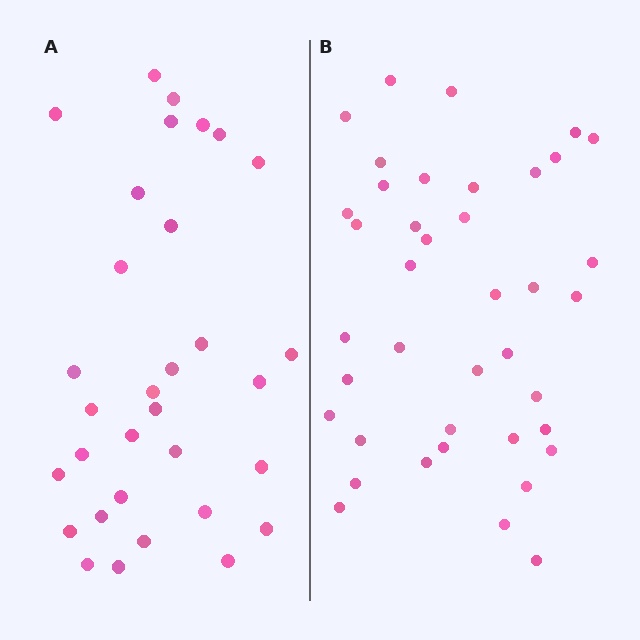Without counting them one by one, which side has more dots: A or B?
Region B (the right region) has more dots.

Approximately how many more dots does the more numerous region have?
Region B has roughly 8 or so more dots than region A.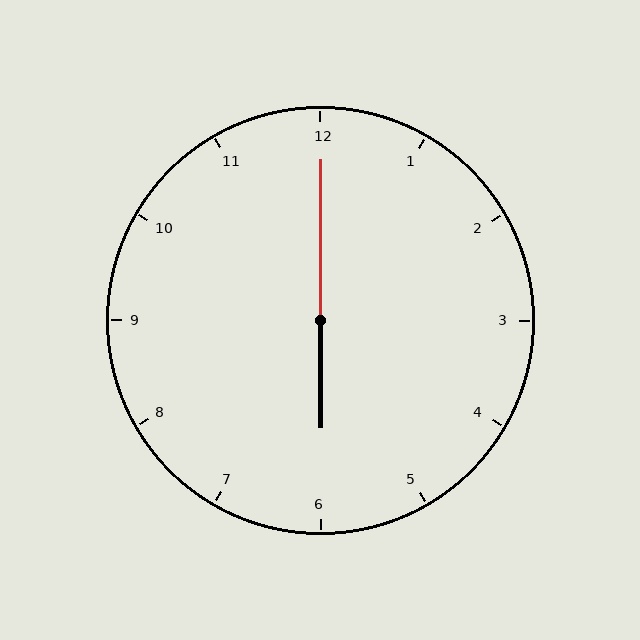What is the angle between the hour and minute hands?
Approximately 180 degrees.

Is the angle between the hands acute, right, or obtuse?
It is obtuse.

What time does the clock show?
6:00.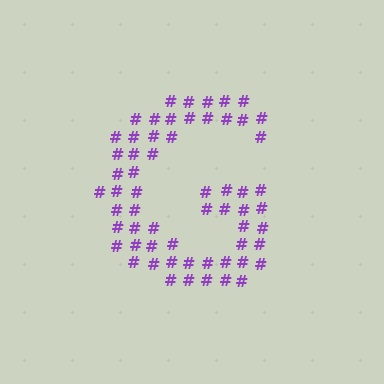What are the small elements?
The small elements are hash symbols.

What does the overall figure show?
The overall figure shows the letter G.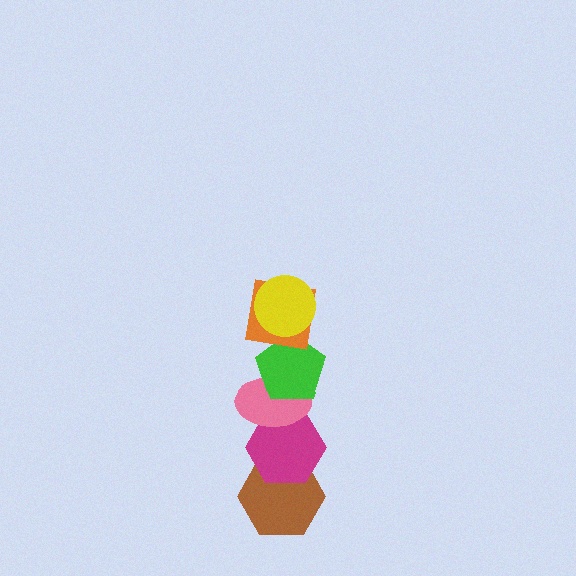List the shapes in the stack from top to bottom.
From top to bottom: the yellow circle, the orange square, the green pentagon, the pink ellipse, the magenta hexagon, the brown hexagon.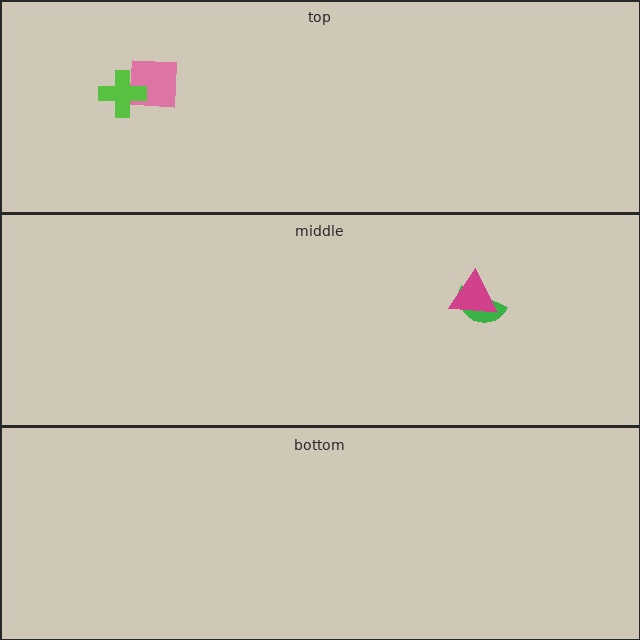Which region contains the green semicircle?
The middle region.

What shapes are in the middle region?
The green semicircle, the magenta triangle.